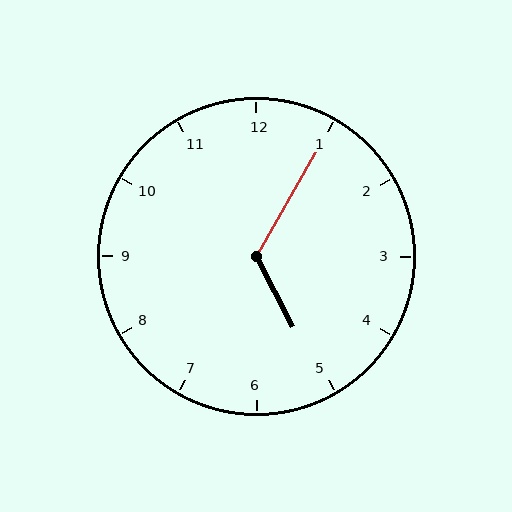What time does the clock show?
5:05.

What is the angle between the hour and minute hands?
Approximately 122 degrees.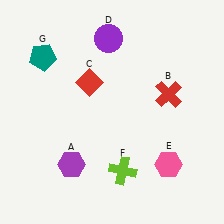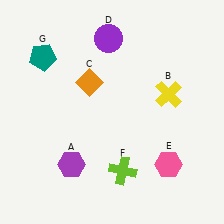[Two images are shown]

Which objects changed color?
B changed from red to yellow. C changed from red to orange.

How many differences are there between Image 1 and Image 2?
There are 2 differences between the two images.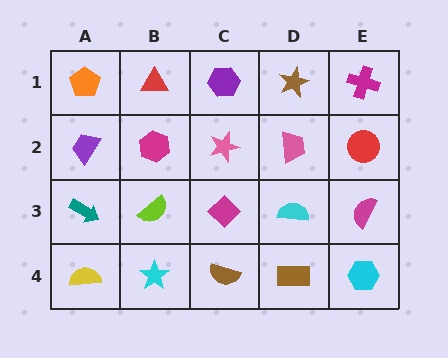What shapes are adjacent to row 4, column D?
A cyan semicircle (row 3, column D), a brown semicircle (row 4, column C), a cyan hexagon (row 4, column E).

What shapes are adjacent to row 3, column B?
A magenta hexagon (row 2, column B), a cyan star (row 4, column B), a teal arrow (row 3, column A), a magenta diamond (row 3, column C).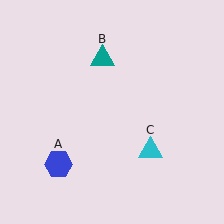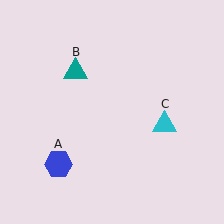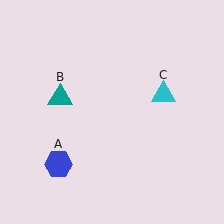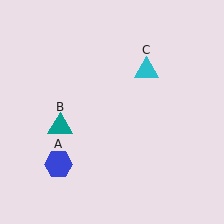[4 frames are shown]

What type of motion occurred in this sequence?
The teal triangle (object B), cyan triangle (object C) rotated counterclockwise around the center of the scene.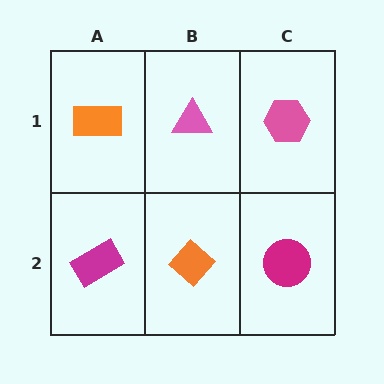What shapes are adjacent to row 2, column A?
An orange rectangle (row 1, column A), an orange diamond (row 2, column B).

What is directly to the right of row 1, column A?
A pink triangle.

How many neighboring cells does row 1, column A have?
2.